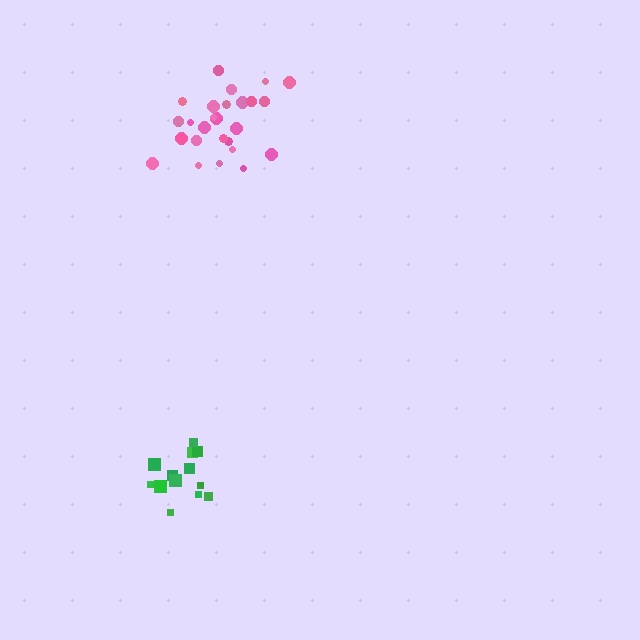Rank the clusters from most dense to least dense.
pink, green.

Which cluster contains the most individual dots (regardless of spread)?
Pink (26).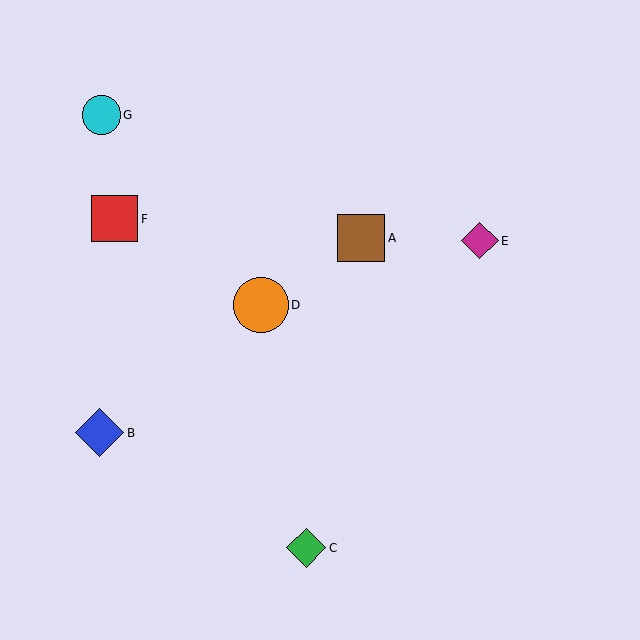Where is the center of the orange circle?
The center of the orange circle is at (261, 305).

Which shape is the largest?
The orange circle (labeled D) is the largest.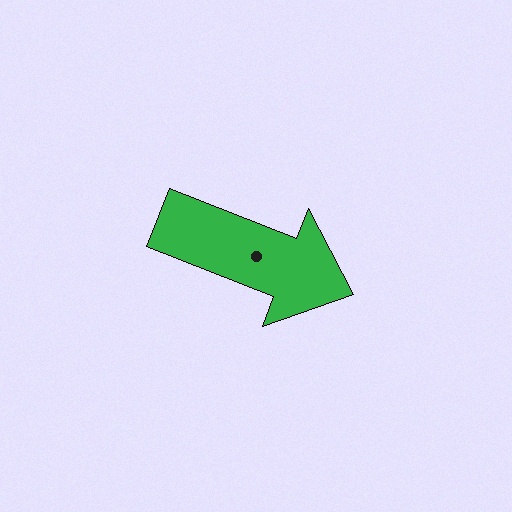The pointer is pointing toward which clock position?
Roughly 4 o'clock.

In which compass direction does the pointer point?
East.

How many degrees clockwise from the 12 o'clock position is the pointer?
Approximately 111 degrees.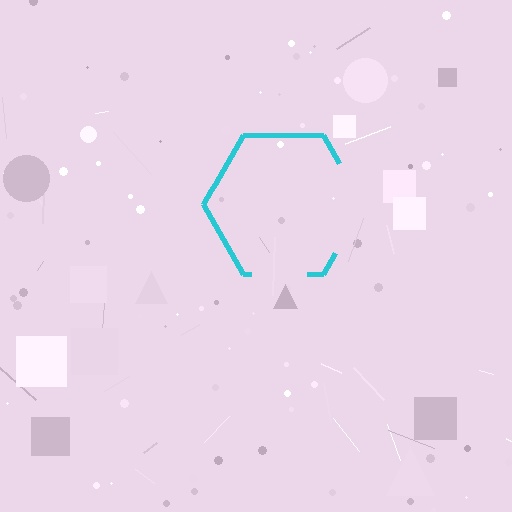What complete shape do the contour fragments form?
The contour fragments form a hexagon.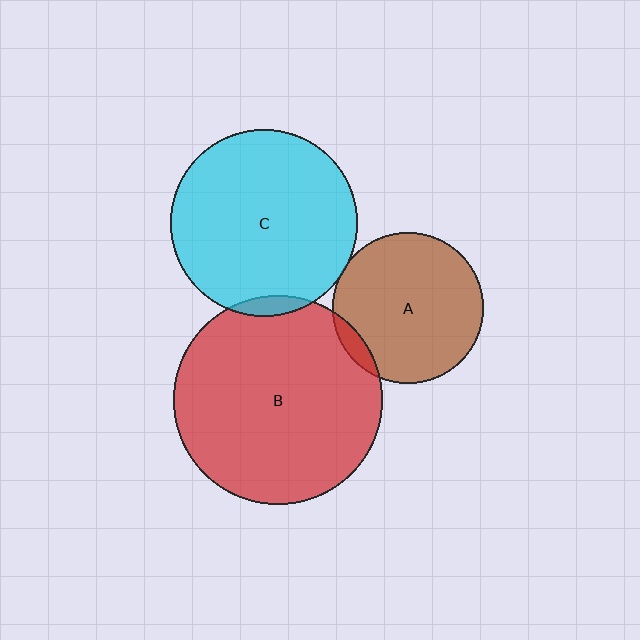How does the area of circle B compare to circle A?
Approximately 1.9 times.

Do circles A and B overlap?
Yes.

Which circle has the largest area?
Circle B (red).